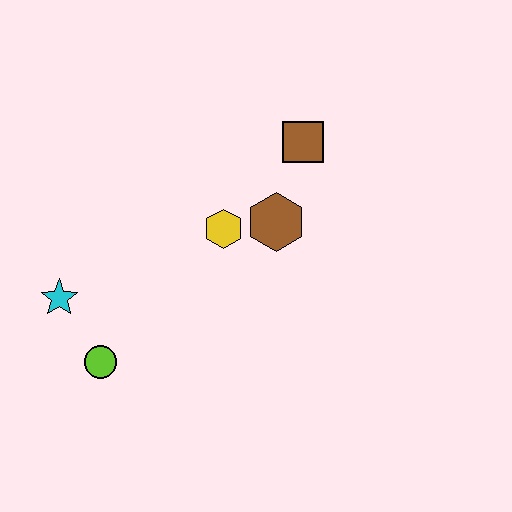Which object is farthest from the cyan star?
The brown square is farthest from the cyan star.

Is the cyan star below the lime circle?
No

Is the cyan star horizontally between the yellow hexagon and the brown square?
No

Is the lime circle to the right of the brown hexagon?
No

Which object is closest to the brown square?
The brown hexagon is closest to the brown square.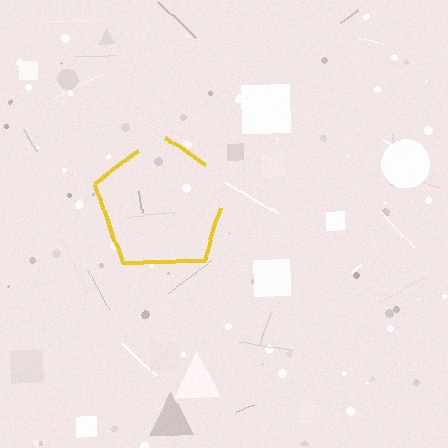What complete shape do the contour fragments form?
The contour fragments form a pentagon.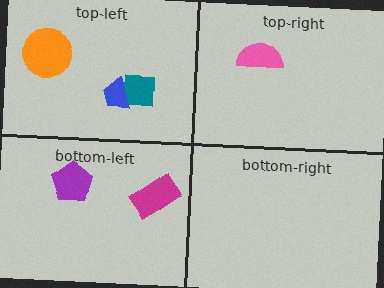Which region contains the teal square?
The top-left region.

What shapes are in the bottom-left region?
The magenta rectangle, the purple pentagon.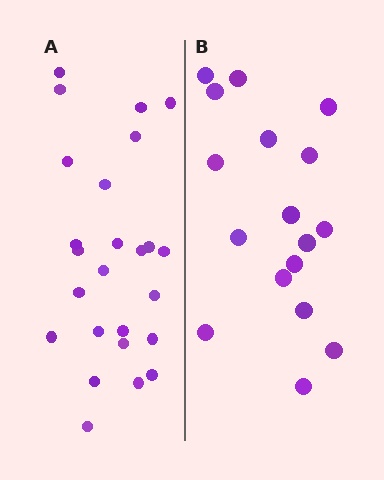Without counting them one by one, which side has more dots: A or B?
Region A (the left region) has more dots.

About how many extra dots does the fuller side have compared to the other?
Region A has roughly 8 or so more dots than region B.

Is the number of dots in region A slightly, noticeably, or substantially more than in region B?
Region A has substantially more. The ratio is roughly 1.5 to 1.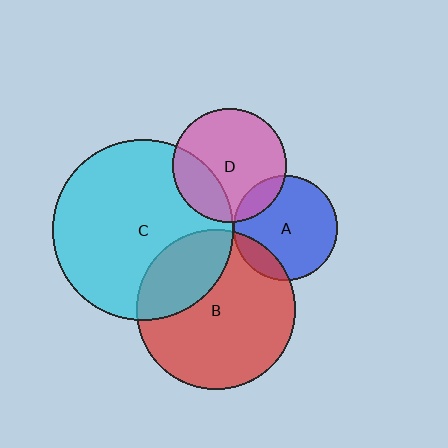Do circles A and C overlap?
Yes.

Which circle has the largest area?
Circle C (cyan).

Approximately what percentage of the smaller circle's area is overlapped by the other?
Approximately 5%.